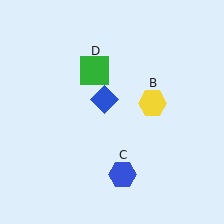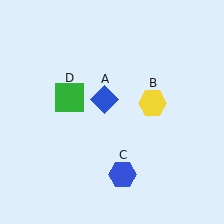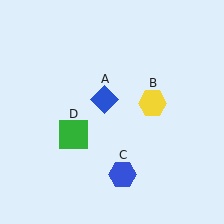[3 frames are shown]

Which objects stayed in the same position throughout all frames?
Blue diamond (object A) and yellow hexagon (object B) and blue hexagon (object C) remained stationary.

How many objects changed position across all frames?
1 object changed position: green square (object D).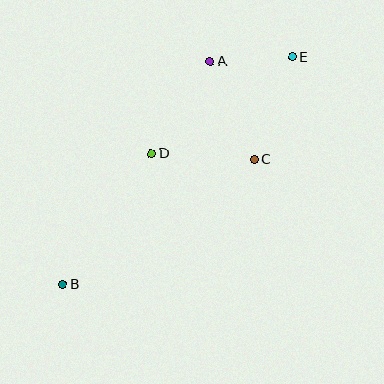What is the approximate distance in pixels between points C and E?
The distance between C and E is approximately 110 pixels.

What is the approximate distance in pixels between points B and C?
The distance between B and C is approximately 228 pixels.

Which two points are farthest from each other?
Points B and E are farthest from each other.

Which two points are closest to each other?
Points A and E are closest to each other.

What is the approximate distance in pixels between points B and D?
The distance between B and D is approximately 158 pixels.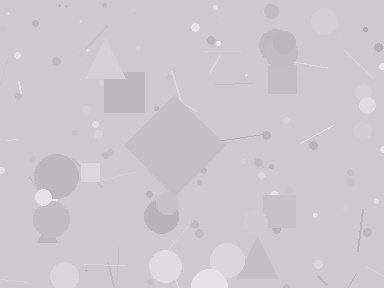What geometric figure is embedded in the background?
A diamond is embedded in the background.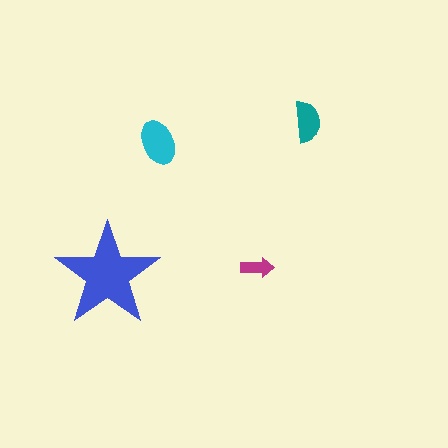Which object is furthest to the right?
The teal semicircle is rightmost.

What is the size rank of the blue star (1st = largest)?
1st.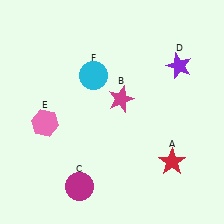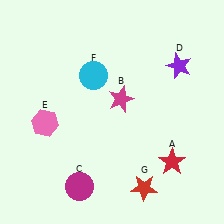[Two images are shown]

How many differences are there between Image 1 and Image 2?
There is 1 difference between the two images.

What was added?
A red star (G) was added in Image 2.